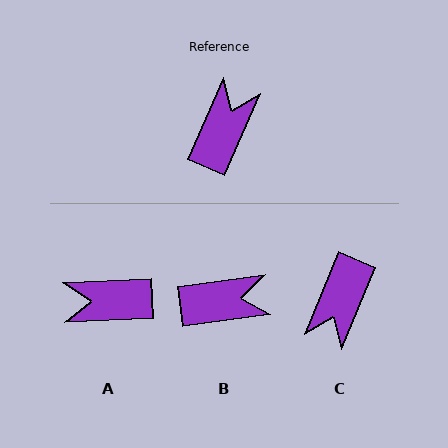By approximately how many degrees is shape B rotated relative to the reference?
Approximately 59 degrees clockwise.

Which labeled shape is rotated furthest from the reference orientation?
C, about 179 degrees away.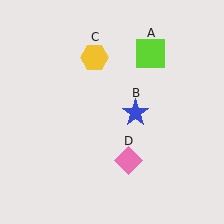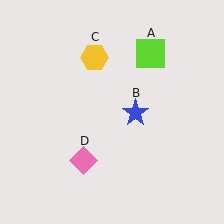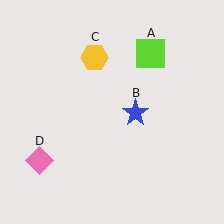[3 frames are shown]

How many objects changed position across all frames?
1 object changed position: pink diamond (object D).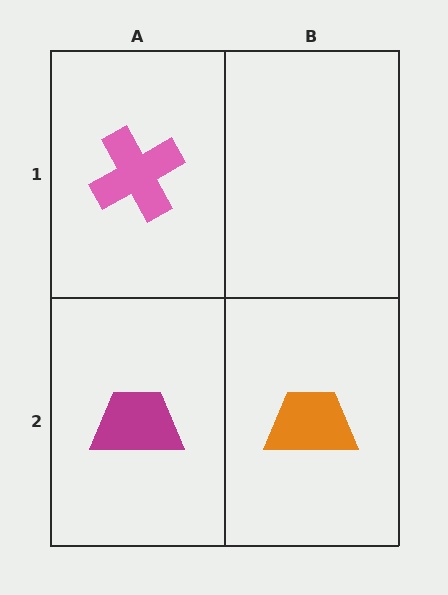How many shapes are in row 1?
1 shape.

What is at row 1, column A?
A pink cross.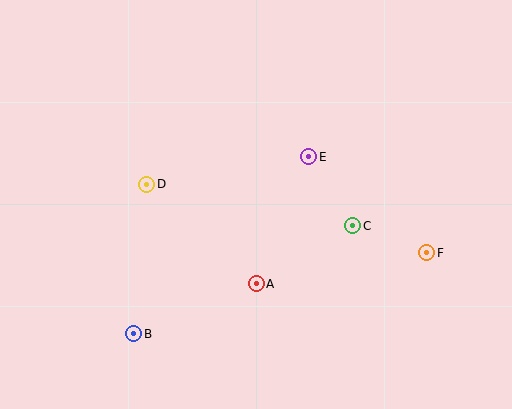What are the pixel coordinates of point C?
Point C is at (353, 226).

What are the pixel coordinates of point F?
Point F is at (427, 253).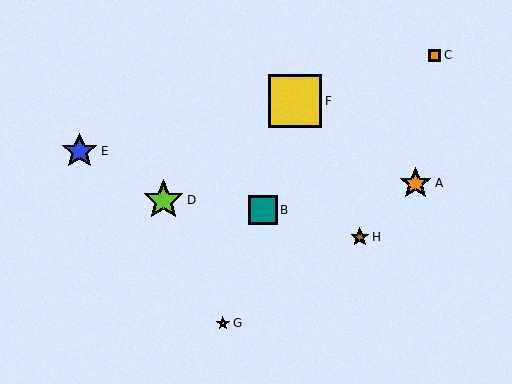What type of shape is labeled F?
Shape F is a yellow square.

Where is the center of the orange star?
The center of the orange star is at (416, 183).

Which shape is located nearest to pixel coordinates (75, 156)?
The blue star (labeled E) at (80, 151) is nearest to that location.